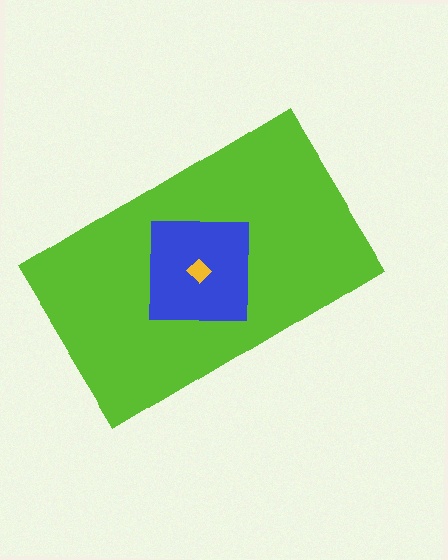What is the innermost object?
The yellow diamond.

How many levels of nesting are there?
3.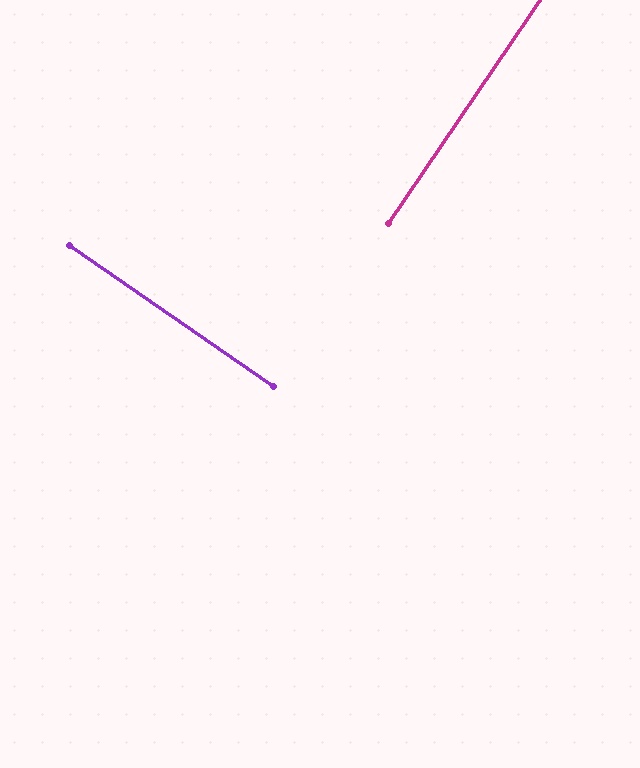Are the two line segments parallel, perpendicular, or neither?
Perpendicular — they meet at approximately 90°.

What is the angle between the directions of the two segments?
Approximately 90 degrees.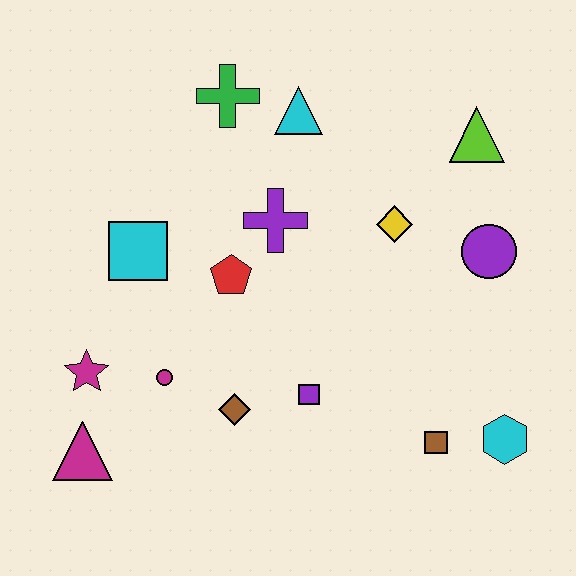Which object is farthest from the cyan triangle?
The magenta triangle is farthest from the cyan triangle.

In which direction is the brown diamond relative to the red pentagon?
The brown diamond is below the red pentagon.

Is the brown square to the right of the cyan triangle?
Yes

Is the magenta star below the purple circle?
Yes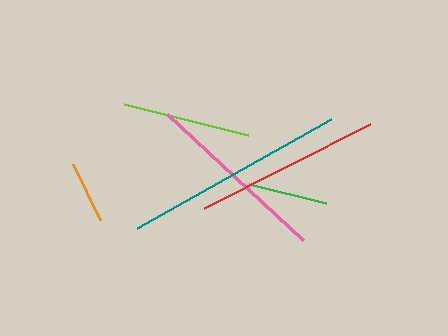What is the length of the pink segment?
The pink segment is approximately 186 pixels long.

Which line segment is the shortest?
The orange line is the shortest at approximately 62 pixels.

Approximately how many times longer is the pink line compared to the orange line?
The pink line is approximately 3.0 times the length of the orange line.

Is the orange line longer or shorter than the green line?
The green line is longer than the orange line.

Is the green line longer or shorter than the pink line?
The pink line is longer than the green line.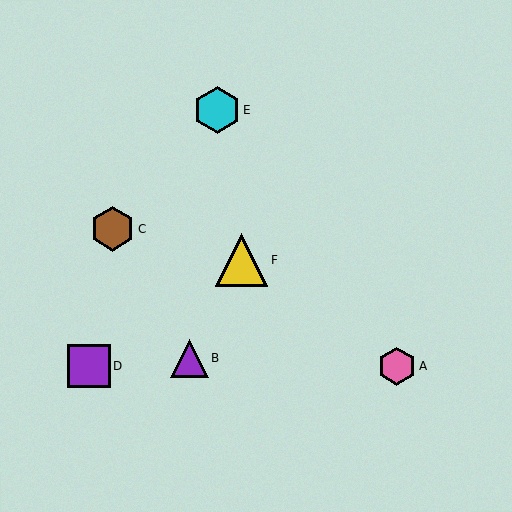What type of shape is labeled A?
Shape A is a pink hexagon.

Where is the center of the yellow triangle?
The center of the yellow triangle is at (241, 260).